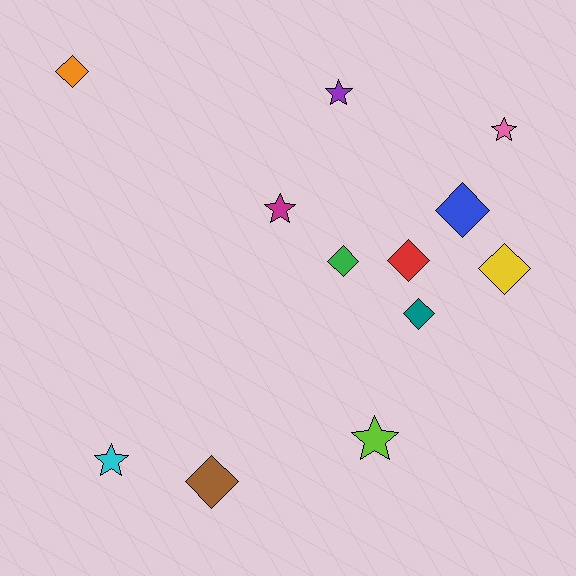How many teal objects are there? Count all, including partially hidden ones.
There is 1 teal object.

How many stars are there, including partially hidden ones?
There are 5 stars.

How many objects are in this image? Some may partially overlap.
There are 12 objects.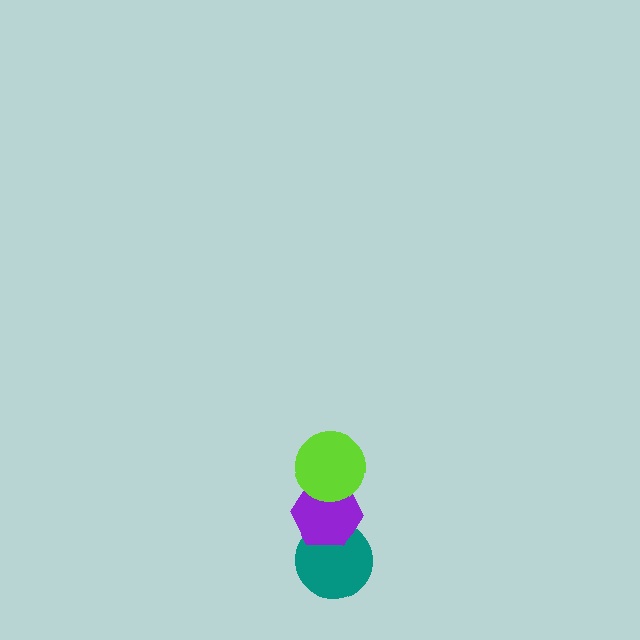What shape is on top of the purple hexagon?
The lime circle is on top of the purple hexagon.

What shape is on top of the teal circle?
The purple hexagon is on top of the teal circle.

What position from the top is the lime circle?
The lime circle is 1st from the top.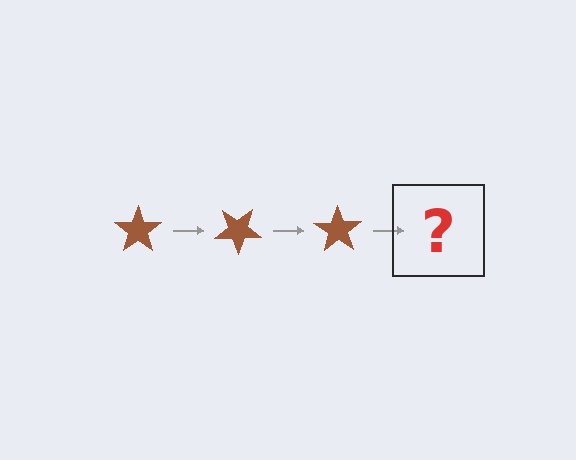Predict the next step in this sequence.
The next step is a brown star rotated 105 degrees.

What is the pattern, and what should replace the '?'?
The pattern is that the star rotates 35 degrees each step. The '?' should be a brown star rotated 105 degrees.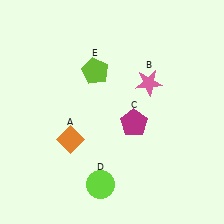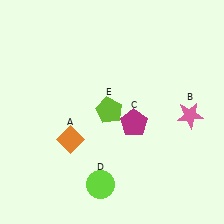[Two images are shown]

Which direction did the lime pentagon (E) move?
The lime pentagon (E) moved down.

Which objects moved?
The objects that moved are: the pink star (B), the lime pentagon (E).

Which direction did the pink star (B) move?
The pink star (B) moved right.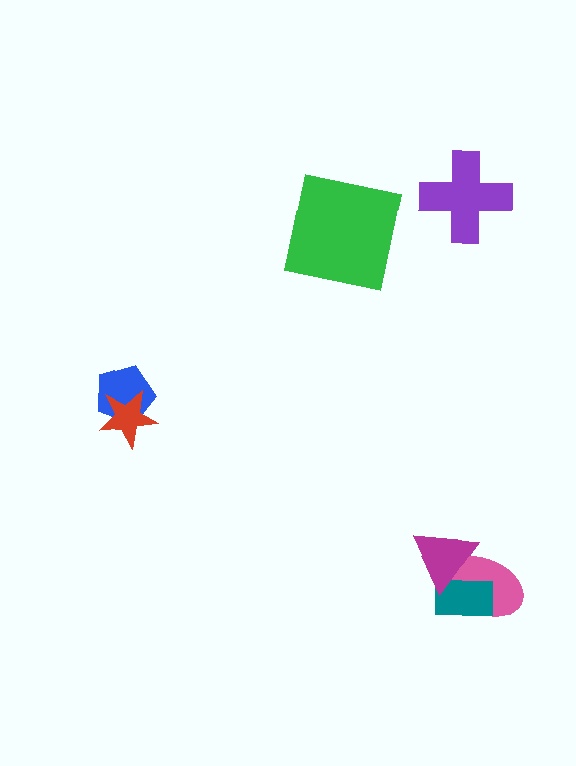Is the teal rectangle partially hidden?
Yes, it is partially covered by another shape.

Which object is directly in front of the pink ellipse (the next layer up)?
The teal rectangle is directly in front of the pink ellipse.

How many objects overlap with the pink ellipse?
2 objects overlap with the pink ellipse.